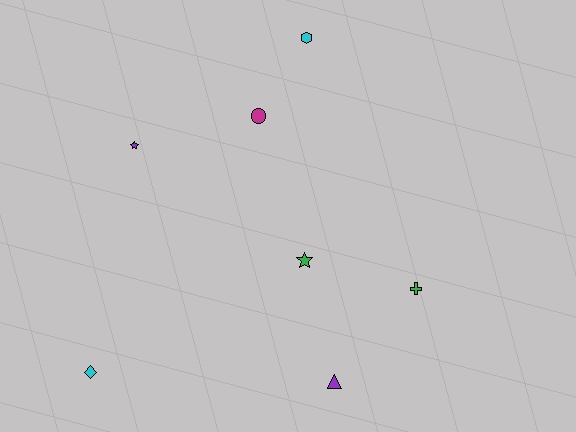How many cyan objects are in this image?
There are 2 cyan objects.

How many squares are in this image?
There are no squares.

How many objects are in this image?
There are 7 objects.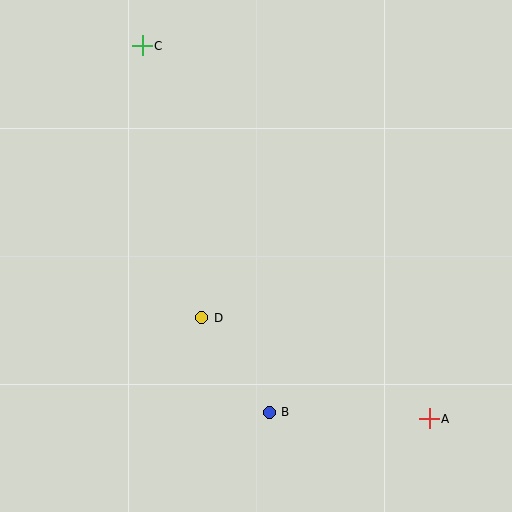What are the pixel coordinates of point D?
Point D is at (202, 318).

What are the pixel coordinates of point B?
Point B is at (269, 412).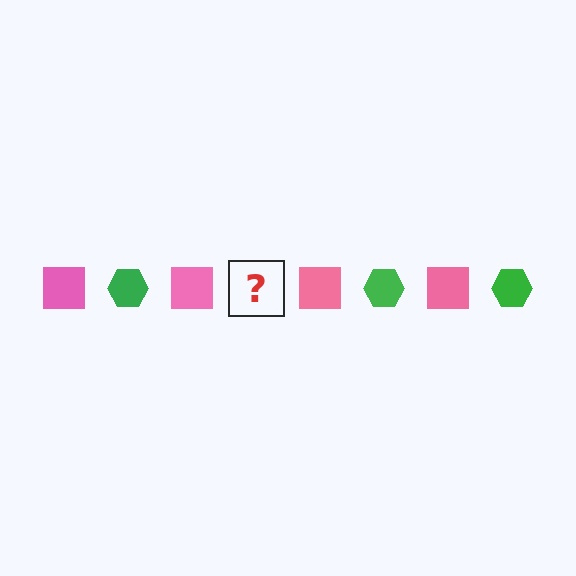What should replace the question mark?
The question mark should be replaced with a green hexagon.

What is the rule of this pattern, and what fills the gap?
The rule is that the pattern alternates between pink square and green hexagon. The gap should be filled with a green hexagon.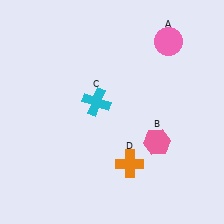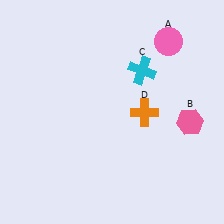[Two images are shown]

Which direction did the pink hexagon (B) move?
The pink hexagon (B) moved right.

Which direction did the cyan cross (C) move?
The cyan cross (C) moved right.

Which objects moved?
The objects that moved are: the pink hexagon (B), the cyan cross (C), the orange cross (D).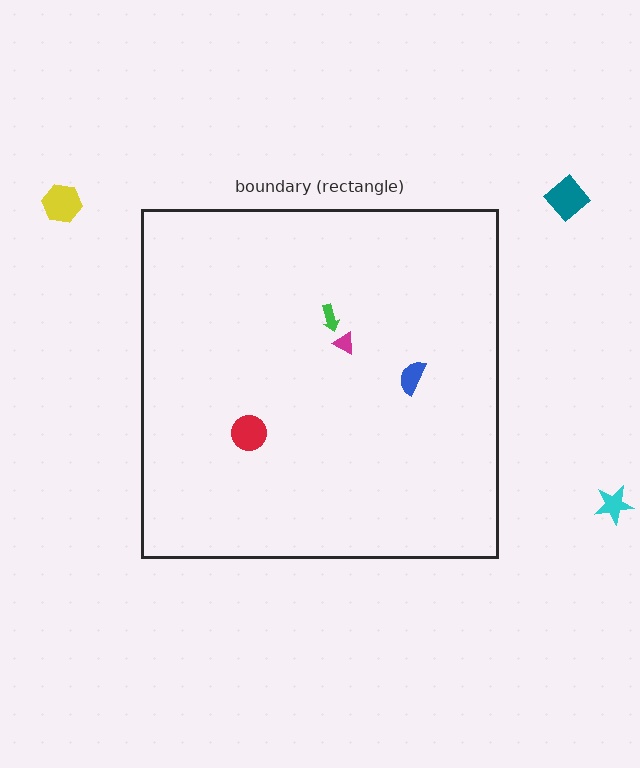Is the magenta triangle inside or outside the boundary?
Inside.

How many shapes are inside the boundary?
4 inside, 3 outside.